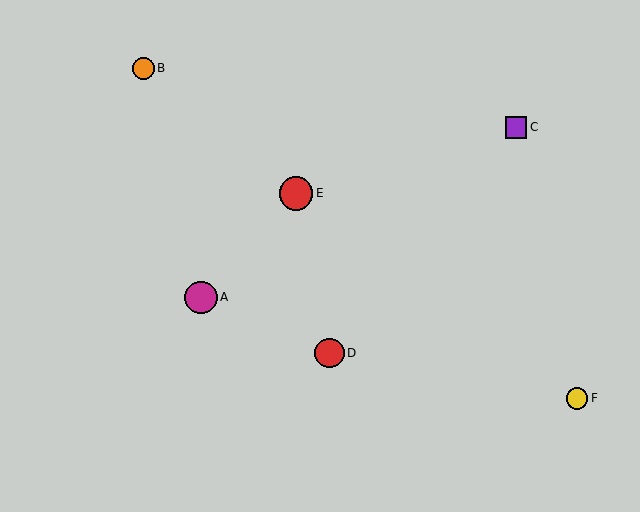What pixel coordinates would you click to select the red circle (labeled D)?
Click at (329, 353) to select the red circle D.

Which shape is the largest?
The red circle (labeled E) is the largest.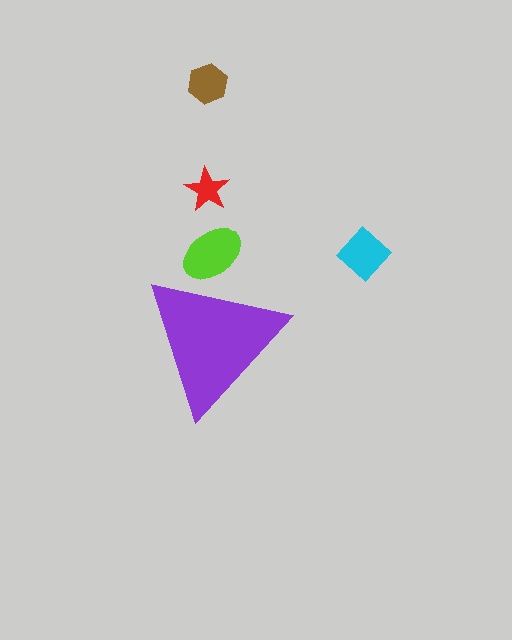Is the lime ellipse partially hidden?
Yes, the lime ellipse is partially hidden behind the purple triangle.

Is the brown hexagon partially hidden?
No, the brown hexagon is fully visible.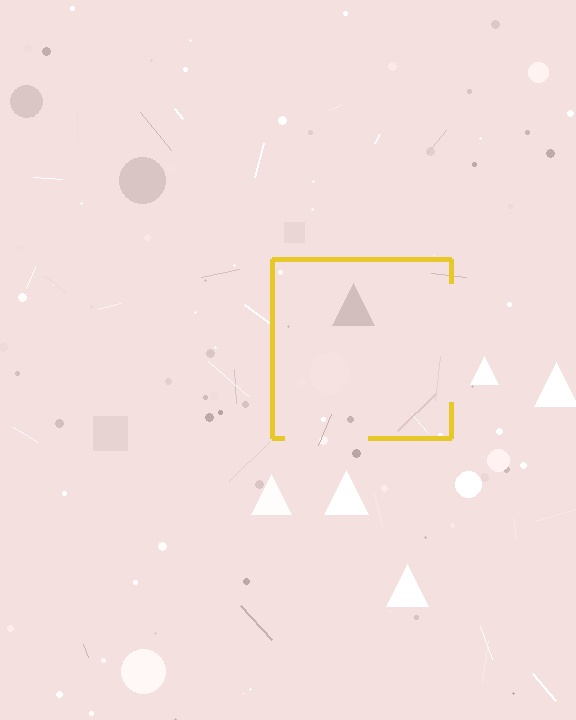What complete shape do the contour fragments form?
The contour fragments form a square.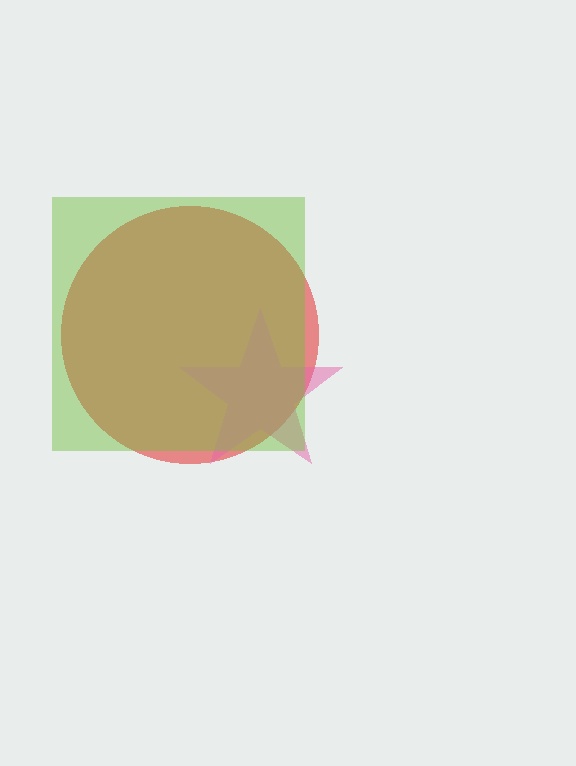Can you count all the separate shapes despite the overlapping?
Yes, there are 3 separate shapes.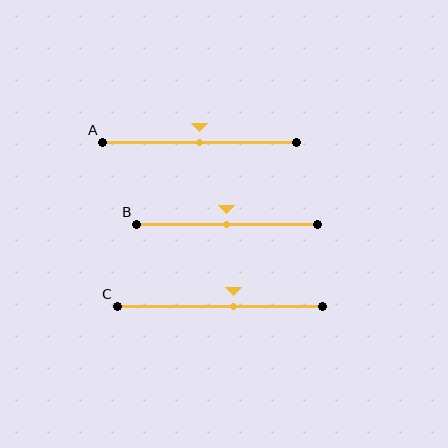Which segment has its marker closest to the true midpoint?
Segment A has its marker closest to the true midpoint.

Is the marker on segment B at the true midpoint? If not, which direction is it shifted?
Yes, the marker on segment B is at the true midpoint.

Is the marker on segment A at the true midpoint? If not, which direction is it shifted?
Yes, the marker on segment A is at the true midpoint.